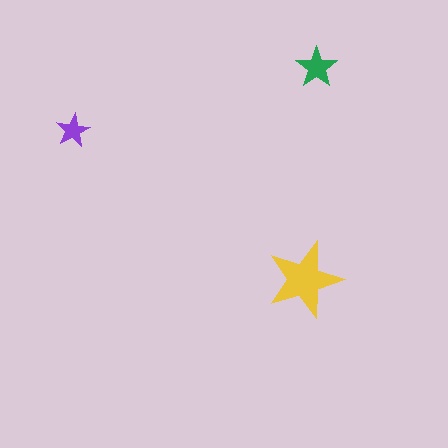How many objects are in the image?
There are 3 objects in the image.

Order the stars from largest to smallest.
the yellow one, the green one, the purple one.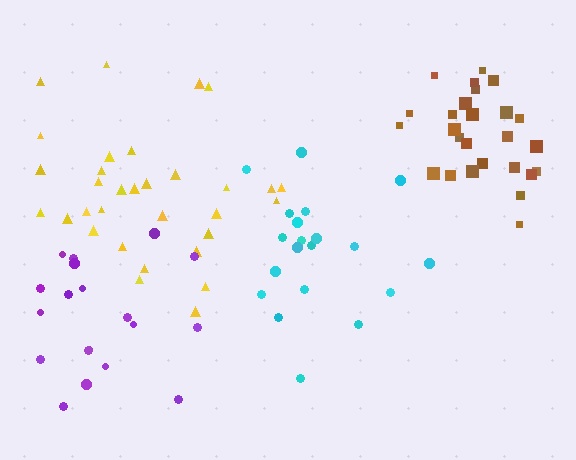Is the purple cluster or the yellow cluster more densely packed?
Purple.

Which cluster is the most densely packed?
Brown.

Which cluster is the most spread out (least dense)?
Cyan.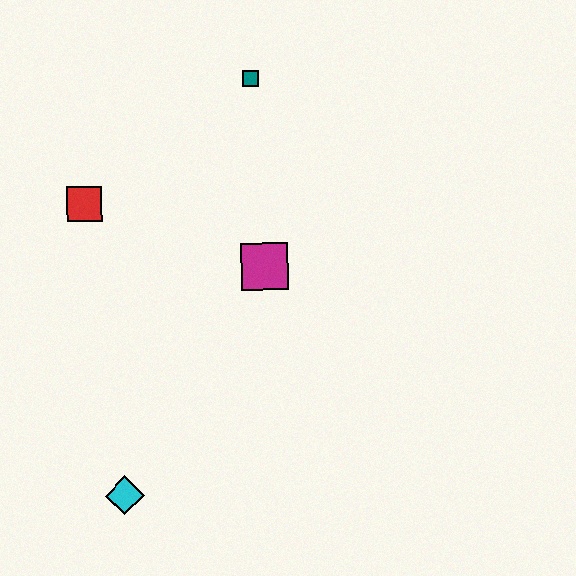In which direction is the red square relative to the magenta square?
The red square is to the left of the magenta square.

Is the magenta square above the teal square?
No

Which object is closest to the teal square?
The magenta square is closest to the teal square.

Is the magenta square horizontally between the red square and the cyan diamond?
No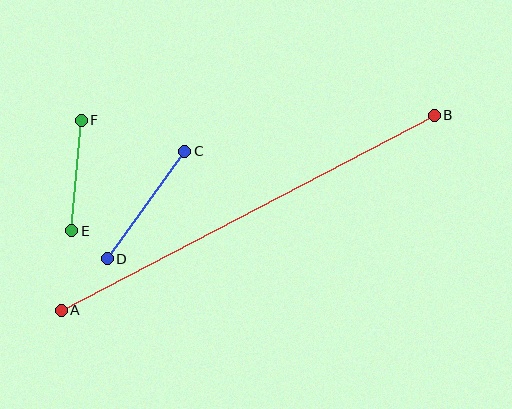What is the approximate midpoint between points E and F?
The midpoint is at approximately (76, 175) pixels.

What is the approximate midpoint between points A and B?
The midpoint is at approximately (248, 213) pixels.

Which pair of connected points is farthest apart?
Points A and B are farthest apart.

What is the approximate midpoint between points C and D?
The midpoint is at approximately (146, 205) pixels.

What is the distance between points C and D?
The distance is approximately 133 pixels.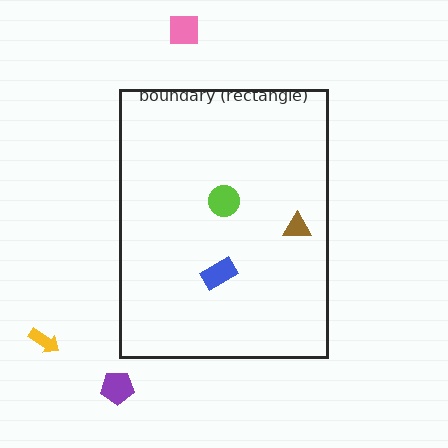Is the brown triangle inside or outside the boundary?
Inside.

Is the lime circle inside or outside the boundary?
Inside.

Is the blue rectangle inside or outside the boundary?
Inside.